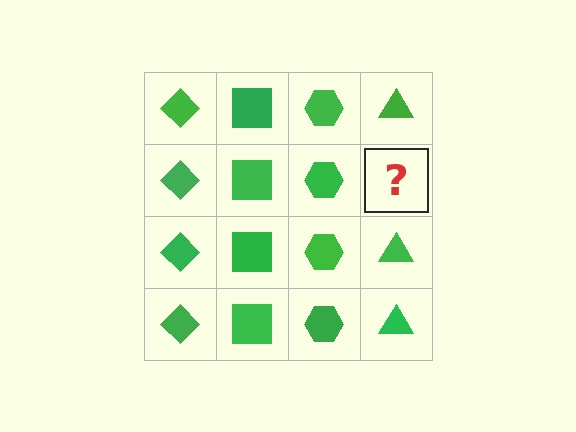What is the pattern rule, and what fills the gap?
The rule is that each column has a consistent shape. The gap should be filled with a green triangle.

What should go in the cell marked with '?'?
The missing cell should contain a green triangle.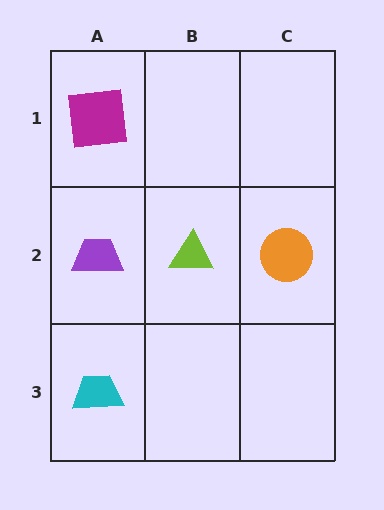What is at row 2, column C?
An orange circle.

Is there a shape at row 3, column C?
No, that cell is empty.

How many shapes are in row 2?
3 shapes.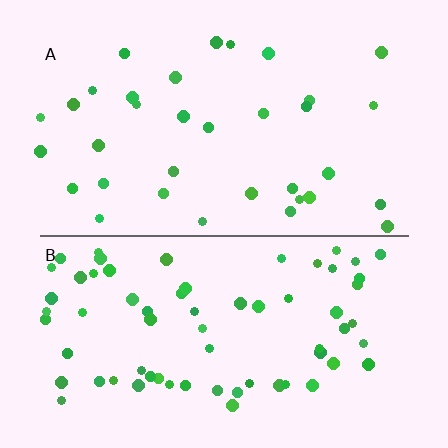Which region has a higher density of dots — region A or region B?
B (the bottom).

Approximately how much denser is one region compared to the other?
Approximately 1.9× — region B over region A.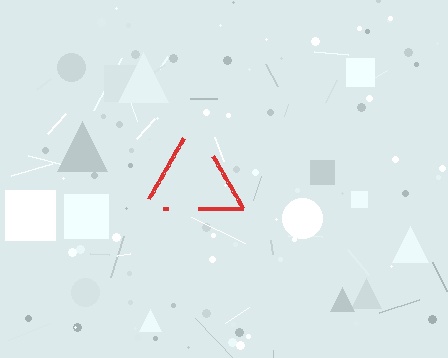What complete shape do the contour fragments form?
The contour fragments form a triangle.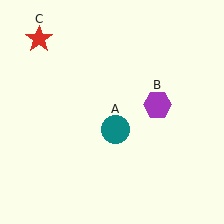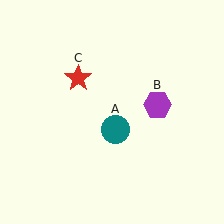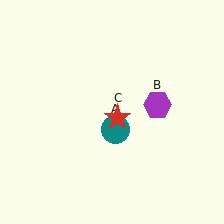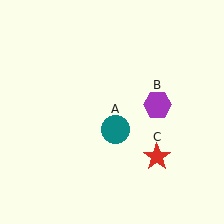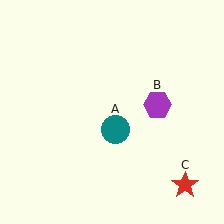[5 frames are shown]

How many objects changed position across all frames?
1 object changed position: red star (object C).